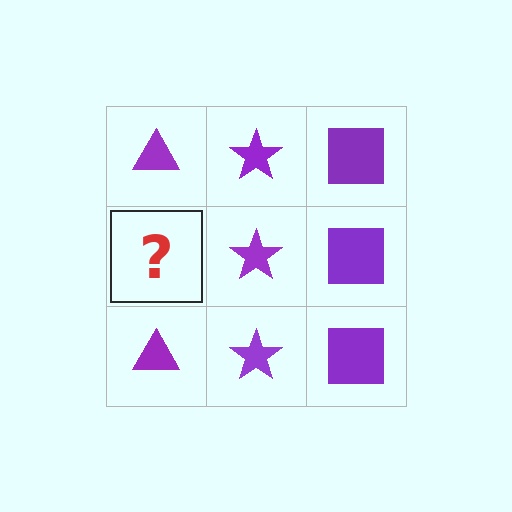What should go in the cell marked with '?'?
The missing cell should contain a purple triangle.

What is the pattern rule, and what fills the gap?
The rule is that each column has a consistent shape. The gap should be filled with a purple triangle.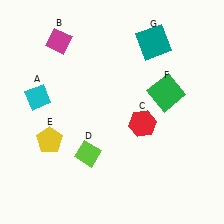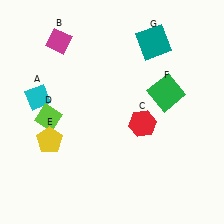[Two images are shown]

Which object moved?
The lime diamond (D) moved left.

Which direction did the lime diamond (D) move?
The lime diamond (D) moved left.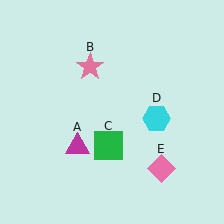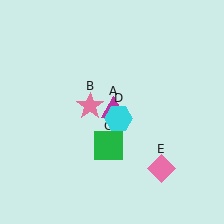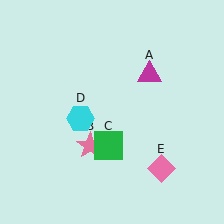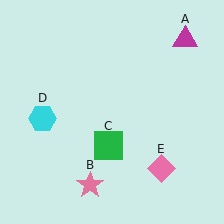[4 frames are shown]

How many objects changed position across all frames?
3 objects changed position: magenta triangle (object A), pink star (object B), cyan hexagon (object D).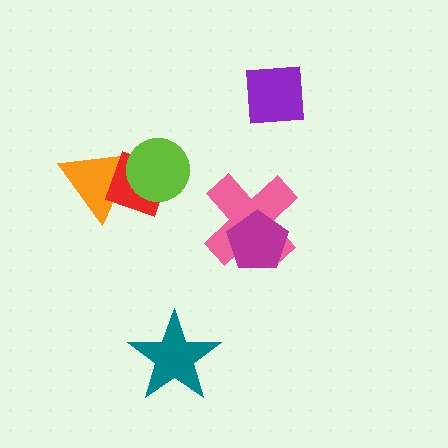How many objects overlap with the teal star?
0 objects overlap with the teal star.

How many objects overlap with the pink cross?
1 object overlaps with the pink cross.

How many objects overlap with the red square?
2 objects overlap with the red square.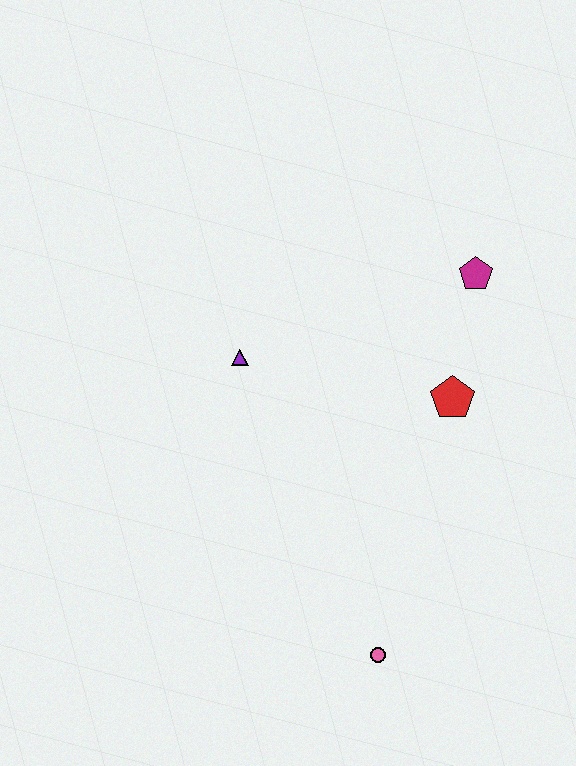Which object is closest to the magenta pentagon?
The red pentagon is closest to the magenta pentagon.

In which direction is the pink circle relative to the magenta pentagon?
The pink circle is below the magenta pentagon.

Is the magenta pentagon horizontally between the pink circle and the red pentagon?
No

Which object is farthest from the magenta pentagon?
The pink circle is farthest from the magenta pentagon.